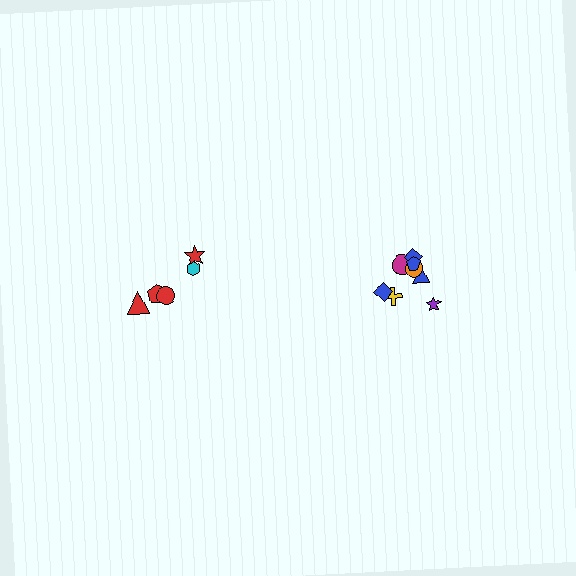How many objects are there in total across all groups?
There are 13 objects.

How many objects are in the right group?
There are 8 objects.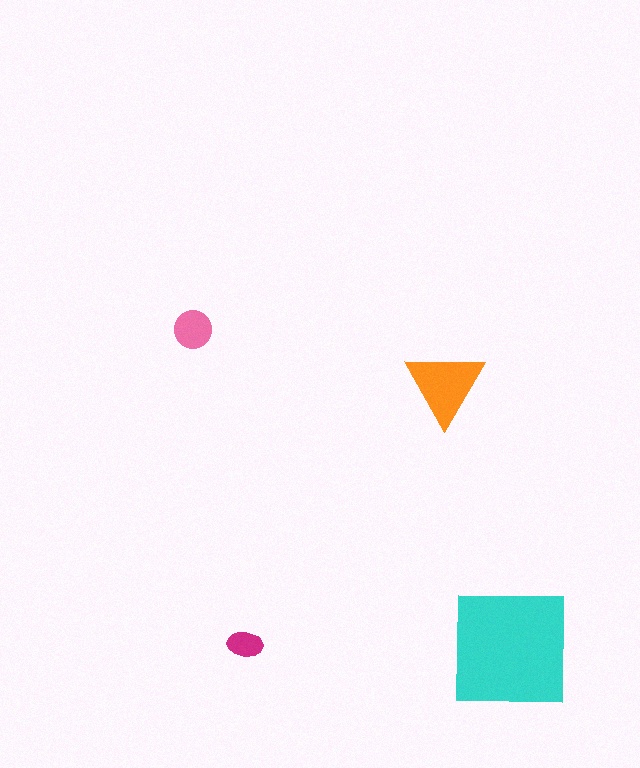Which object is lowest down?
The cyan square is bottommost.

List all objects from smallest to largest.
The magenta ellipse, the pink circle, the orange triangle, the cyan square.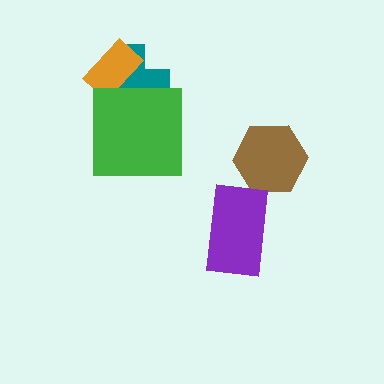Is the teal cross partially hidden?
Yes, it is partially covered by another shape.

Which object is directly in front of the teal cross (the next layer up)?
The orange rectangle is directly in front of the teal cross.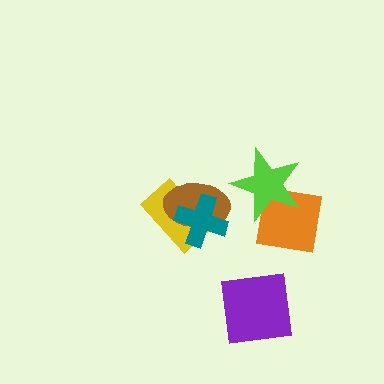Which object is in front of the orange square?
The lime star is in front of the orange square.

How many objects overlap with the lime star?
1 object overlaps with the lime star.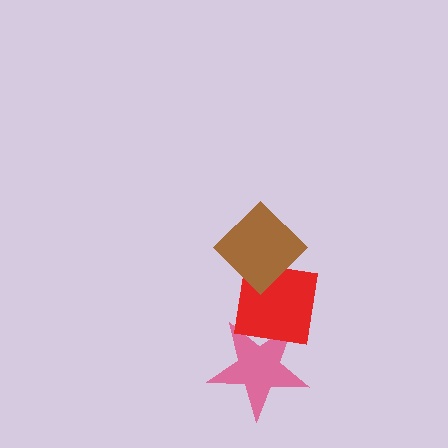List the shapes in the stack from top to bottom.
From top to bottom: the brown diamond, the red square, the pink star.